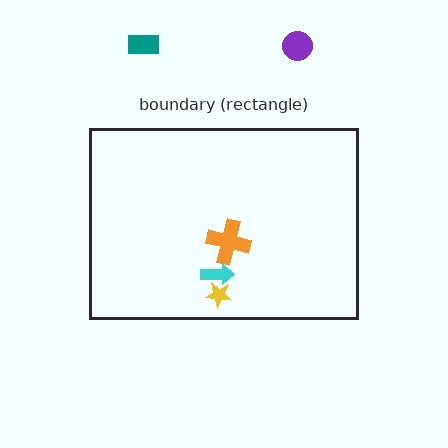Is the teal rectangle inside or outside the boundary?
Outside.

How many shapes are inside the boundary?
3 inside, 2 outside.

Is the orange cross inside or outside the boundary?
Inside.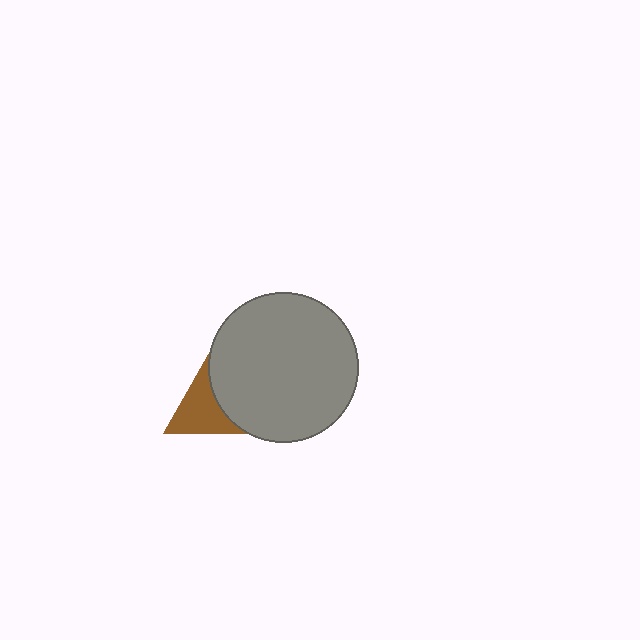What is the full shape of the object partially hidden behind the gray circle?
The partially hidden object is a brown triangle.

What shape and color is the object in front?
The object in front is a gray circle.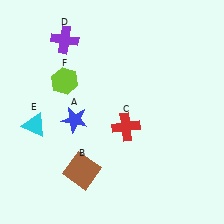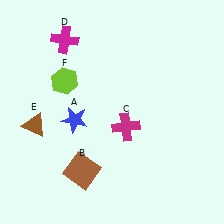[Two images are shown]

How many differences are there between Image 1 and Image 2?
There are 3 differences between the two images.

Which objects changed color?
C changed from red to magenta. D changed from purple to magenta. E changed from cyan to brown.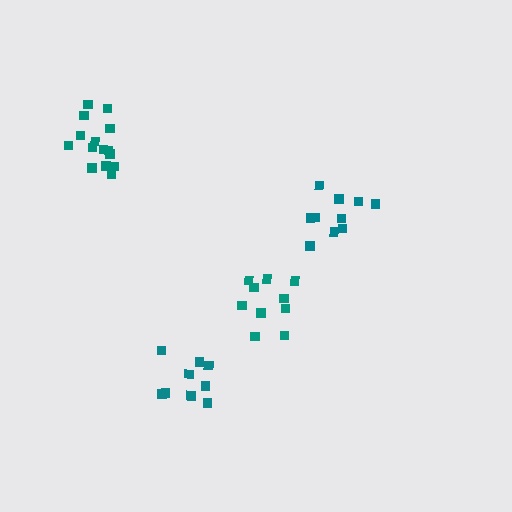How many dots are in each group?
Group 1: 10 dots, Group 2: 10 dots, Group 3: 9 dots, Group 4: 15 dots (44 total).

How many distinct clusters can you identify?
There are 4 distinct clusters.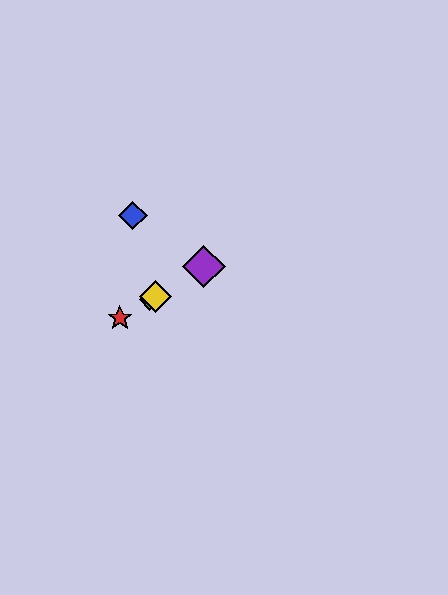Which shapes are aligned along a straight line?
The red star, the green diamond, the yellow diamond, the purple diamond are aligned along a straight line.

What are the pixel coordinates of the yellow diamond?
The yellow diamond is at (155, 296).